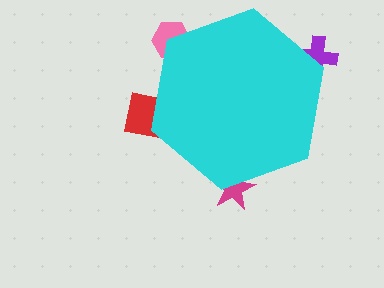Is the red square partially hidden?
Yes, the red square is partially hidden behind the cyan hexagon.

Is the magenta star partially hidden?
Yes, the magenta star is partially hidden behind the cyan hexagon.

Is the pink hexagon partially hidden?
Yes, the pink hexagon is partially hidden behind the cyan hexagon.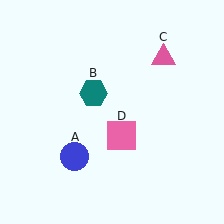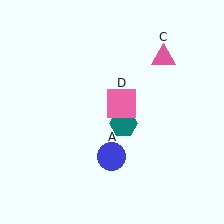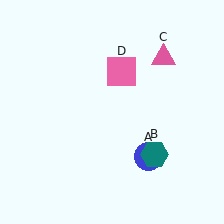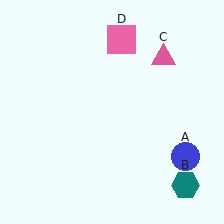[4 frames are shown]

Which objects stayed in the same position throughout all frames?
Pink triangle (object C) remained stationary.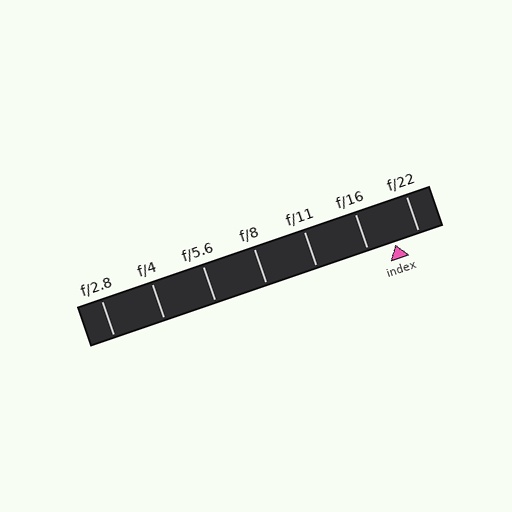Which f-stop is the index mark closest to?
The index mark is closest to f/22.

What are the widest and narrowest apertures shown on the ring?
The widest aperture shown is f/2.8 and the narrowest is f/22.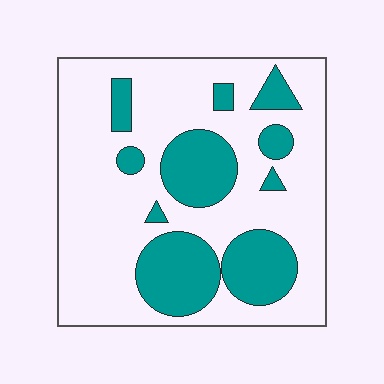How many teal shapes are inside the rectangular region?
10.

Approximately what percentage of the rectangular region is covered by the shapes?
Approximately 30%.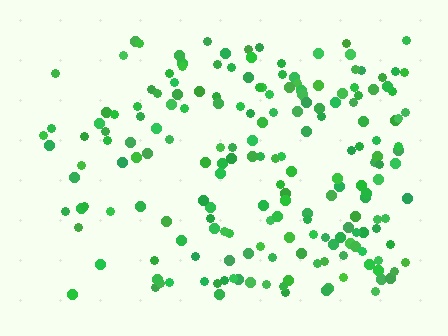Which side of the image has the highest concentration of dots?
The right.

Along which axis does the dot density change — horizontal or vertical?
Horizontal.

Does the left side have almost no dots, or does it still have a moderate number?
Still a moderate number, just noticeably fewer than the right.